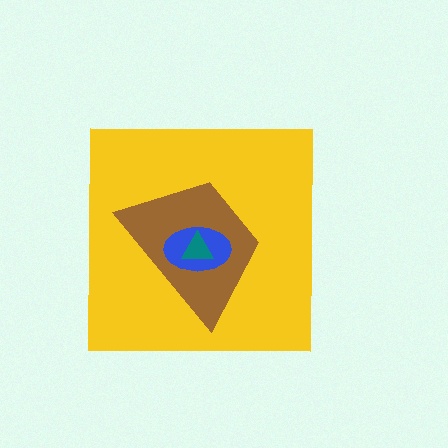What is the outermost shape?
The yellow square.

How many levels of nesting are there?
4.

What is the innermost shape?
The teal triangle.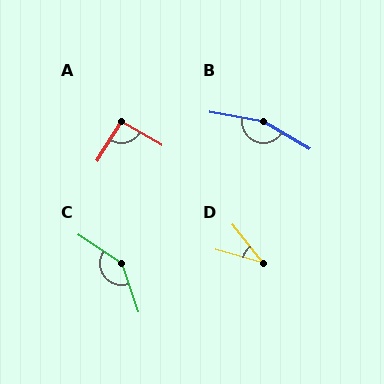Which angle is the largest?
B, at approximately 160 degrees.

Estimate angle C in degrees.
Approximately 142 degrees.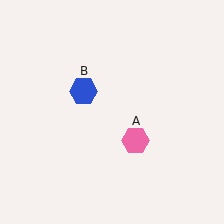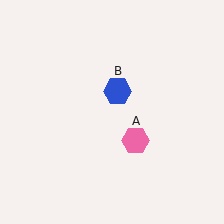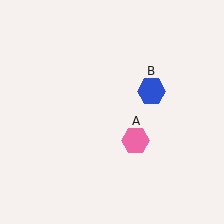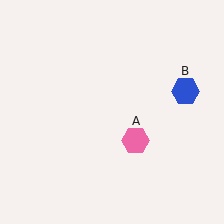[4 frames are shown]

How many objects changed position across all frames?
1 object changed position: blue hexagon (object B).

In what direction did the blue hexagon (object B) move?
The blue hexagon (object B) moved right.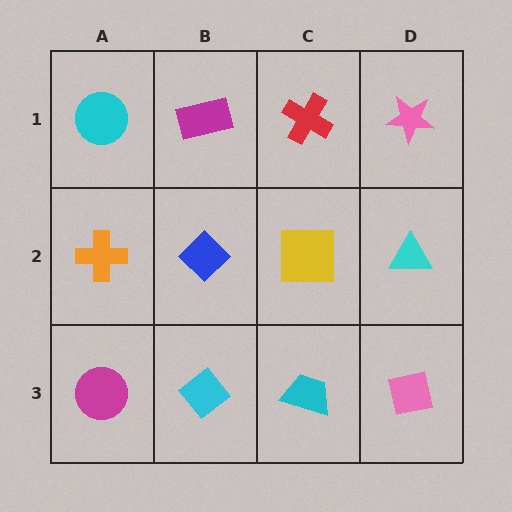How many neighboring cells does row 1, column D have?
2.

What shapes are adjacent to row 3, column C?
A yellow square (row 2, column C), a cyan diamond (row 3, column B), a pink square (row 3, column D).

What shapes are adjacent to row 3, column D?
A cyan triangle (row 2, column D), a cyan trapezoid (row 3, column C).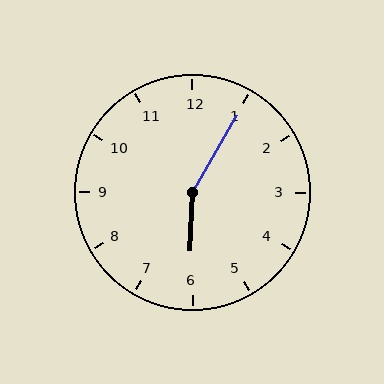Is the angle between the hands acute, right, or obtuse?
It is obtuse.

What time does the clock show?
6:05.